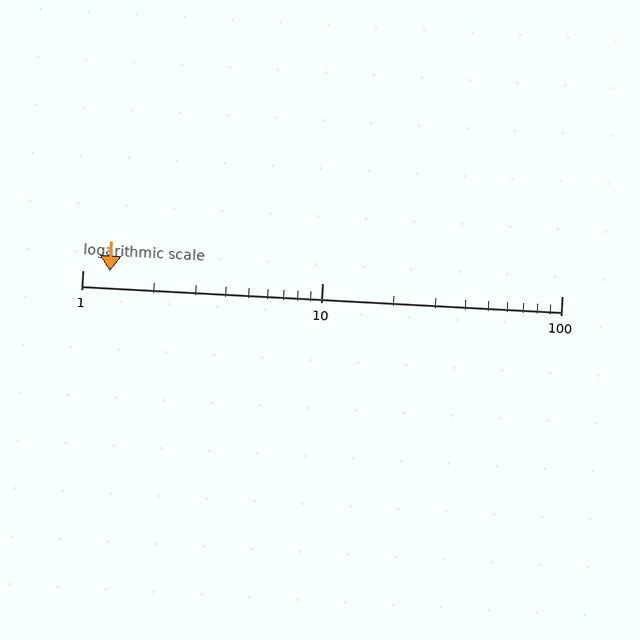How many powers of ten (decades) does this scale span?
The scale spans 2 decades, from 1 to 100.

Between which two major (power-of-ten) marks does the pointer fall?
The pointer is between 1 and 10.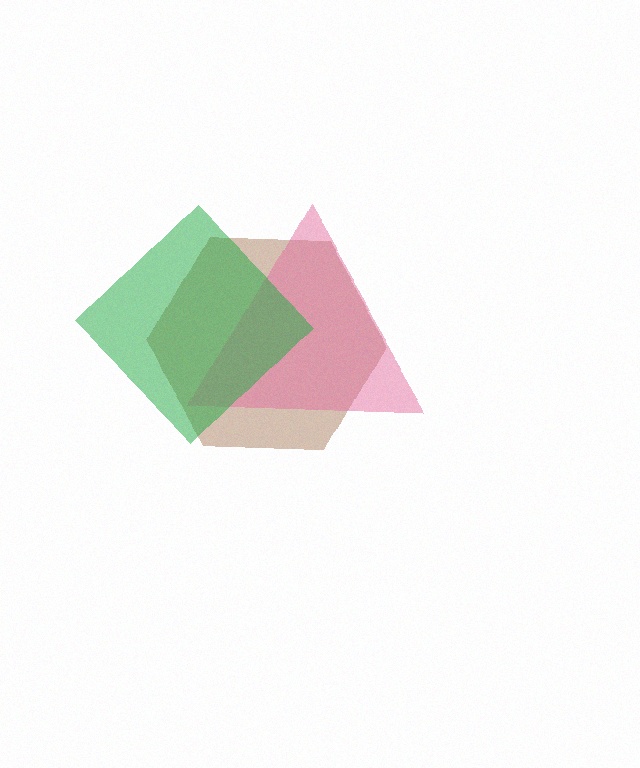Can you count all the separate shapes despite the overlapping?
Yes, there are 3 separate shapes.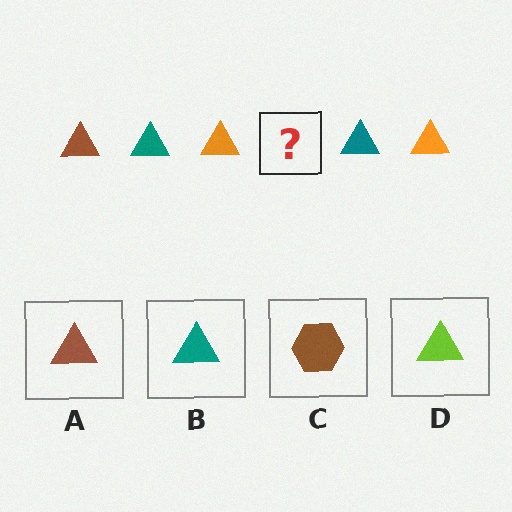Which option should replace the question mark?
Option A.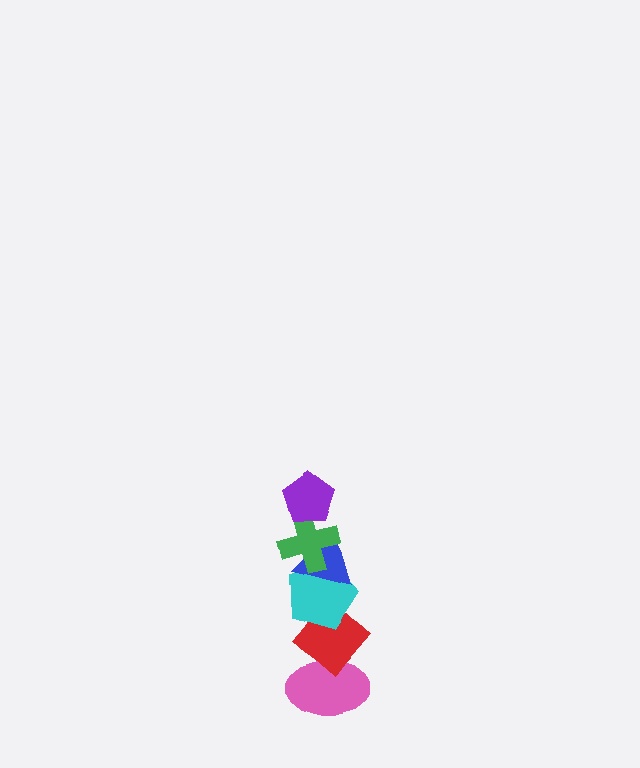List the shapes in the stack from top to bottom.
From top to bottom: the purple pentagon, the green cross, the blue triangle, the cyan pentagon, the red diamond, the pink ellipse.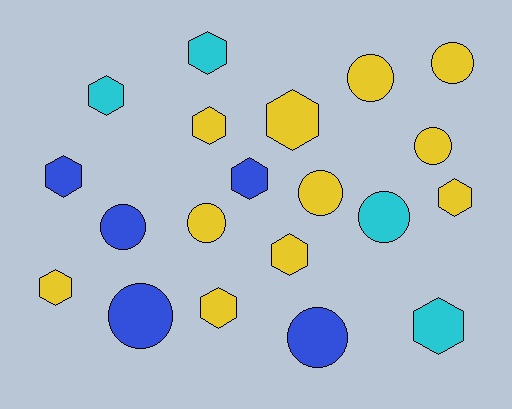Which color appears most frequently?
Yellow, with 11 objects.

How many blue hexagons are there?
There are 2 blue hexagons.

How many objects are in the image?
There are 20 objects.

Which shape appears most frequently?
Hexagon, with 11 objects.